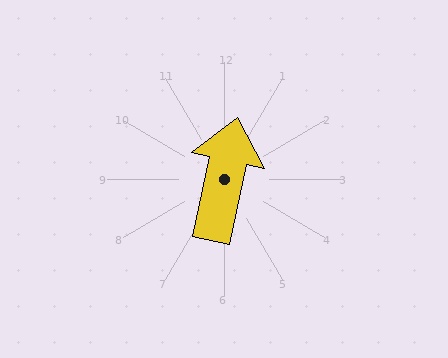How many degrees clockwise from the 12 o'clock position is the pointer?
Approximately 12 degrees.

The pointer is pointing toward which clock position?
Roughly 12 o'clock.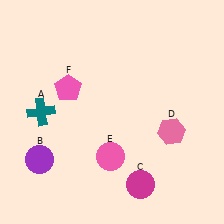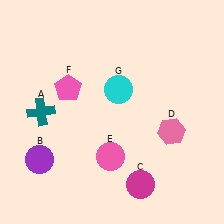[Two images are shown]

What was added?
A cyan circle (G) was added in Image 2.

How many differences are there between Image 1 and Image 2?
There is 1 difference between the two images.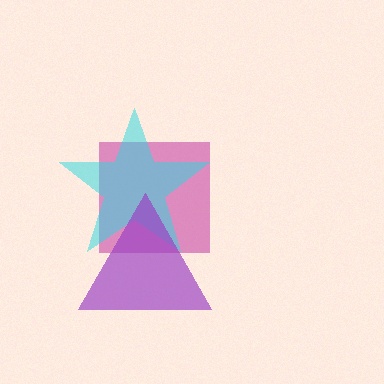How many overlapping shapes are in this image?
There are 3 overlapping shapes in the image.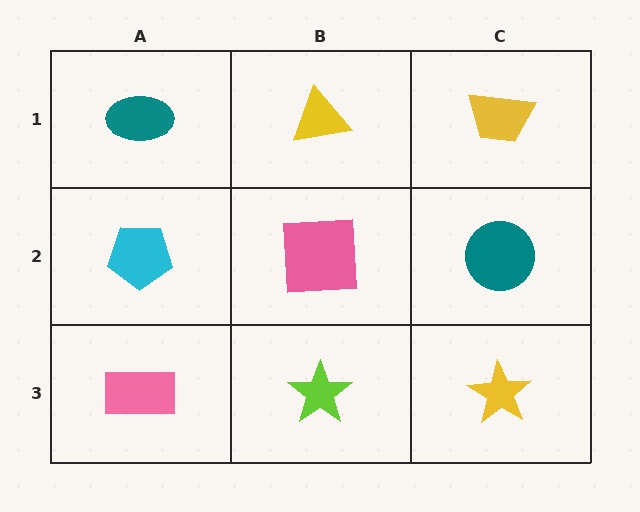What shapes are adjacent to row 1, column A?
A cyan pentagon (row 2, column A), a yellow triangle (row 1, column B).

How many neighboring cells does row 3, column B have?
3.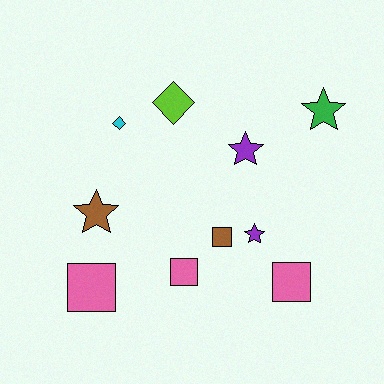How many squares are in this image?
There are 4 squares.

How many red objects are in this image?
There are no red objects.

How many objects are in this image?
There are 10 objects.